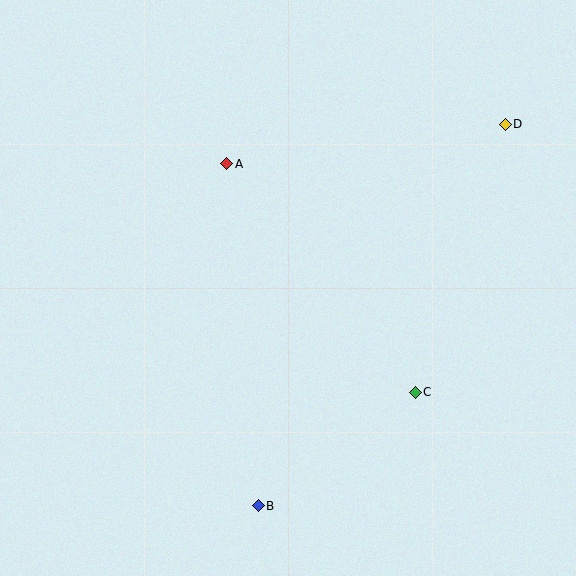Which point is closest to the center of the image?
Point A at (227, 164) is closest to the center.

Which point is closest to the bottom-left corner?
Point B is closest to the bottom-left corner.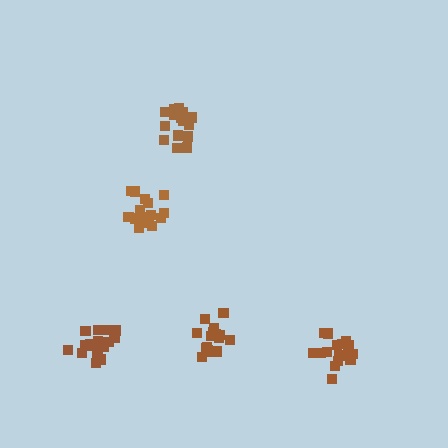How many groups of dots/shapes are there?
There are 5 groups.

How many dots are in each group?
Group 1: 17 dots, Group 2: 16 dots, Group 3: 16 dots, Group 4: 19 dots, Group 5: 16 dots (84 total).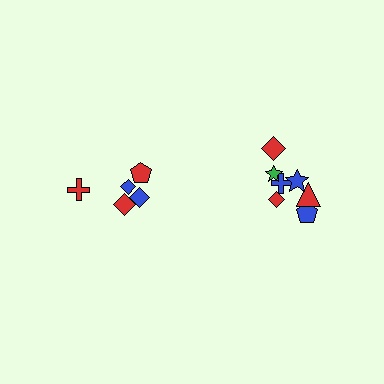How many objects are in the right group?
There are 7 objects.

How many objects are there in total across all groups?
There are 12 objects.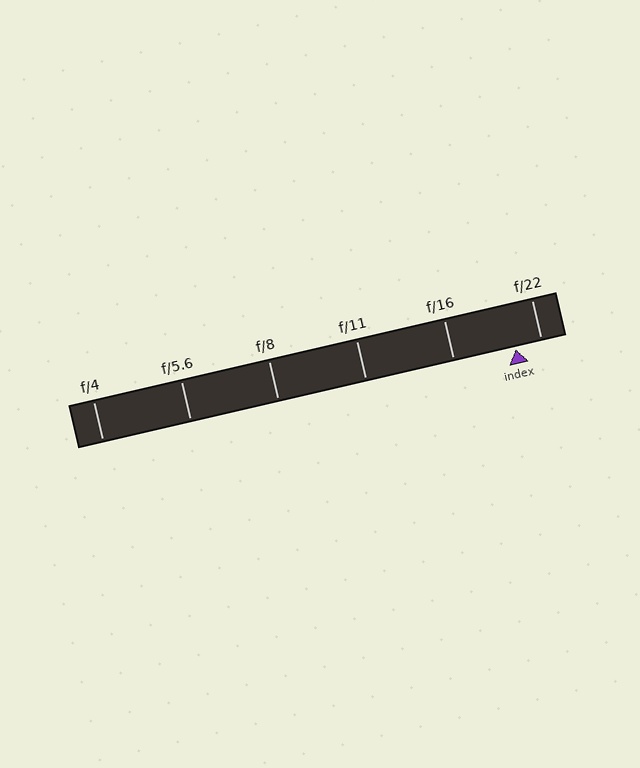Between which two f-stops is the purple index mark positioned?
The index mark is between f/16 and f/22.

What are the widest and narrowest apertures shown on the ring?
The widest aperture shown is f/4 and the narrowest is f/22.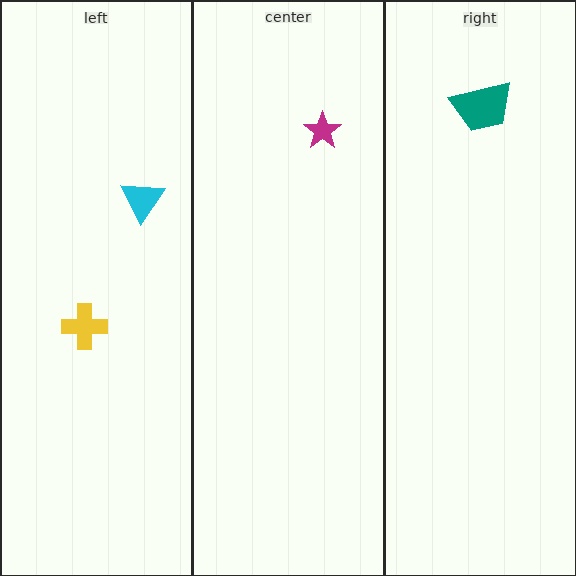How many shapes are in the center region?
1.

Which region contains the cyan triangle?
The left region.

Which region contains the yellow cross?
The left region.